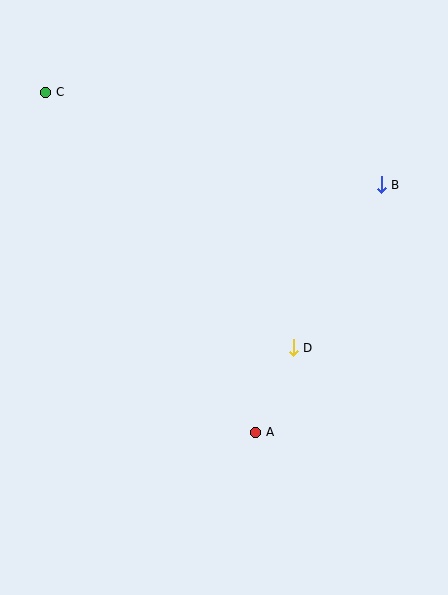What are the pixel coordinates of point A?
Point A is at (256, 432).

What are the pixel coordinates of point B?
Point B is at (381, 185).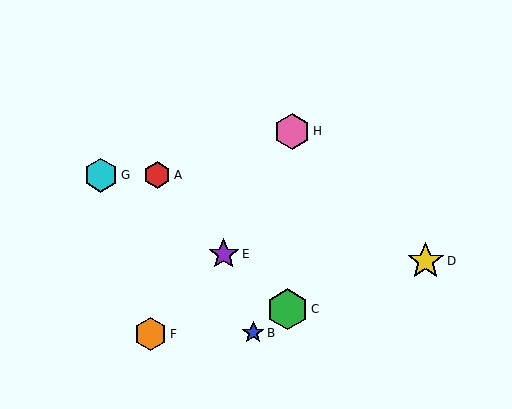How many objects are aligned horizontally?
2 objects (A, G) are aligned horizontally.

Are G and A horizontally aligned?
Yes, both are at y≈175.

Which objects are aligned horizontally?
Objects A, G are aligned horizontally.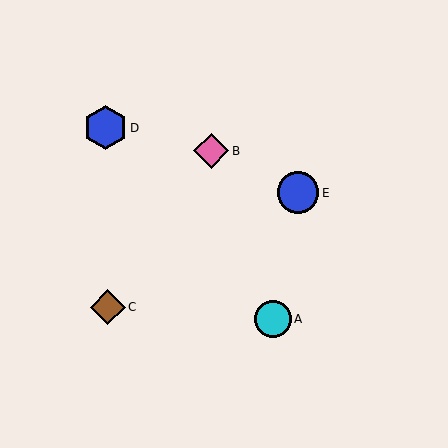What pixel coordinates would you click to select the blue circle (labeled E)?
Click at (298, 193) to select the blue circle E.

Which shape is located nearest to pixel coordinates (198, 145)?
The pink diamond (labeled B) at (211, 151) is nearest to that location.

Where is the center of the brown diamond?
The center of the brown diamond is at (108, 307).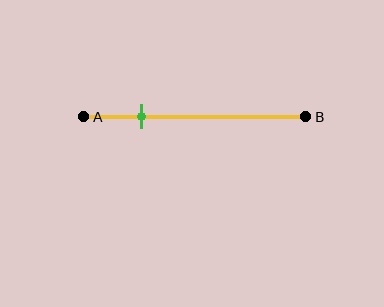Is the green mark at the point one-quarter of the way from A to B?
Yes, the mark is approximately at the one-quarter point.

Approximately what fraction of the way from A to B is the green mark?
The green mark is approximately 25% of the way from A to B.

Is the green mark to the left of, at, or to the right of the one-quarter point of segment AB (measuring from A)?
The green mark is approximately at the one-quarter point of segment AB.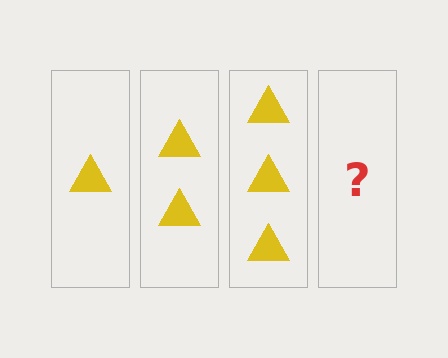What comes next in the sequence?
The next element should be 4 triangles.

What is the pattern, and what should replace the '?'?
The pattern is that each step adds one more triangle. The '?' should be 4 triangles.